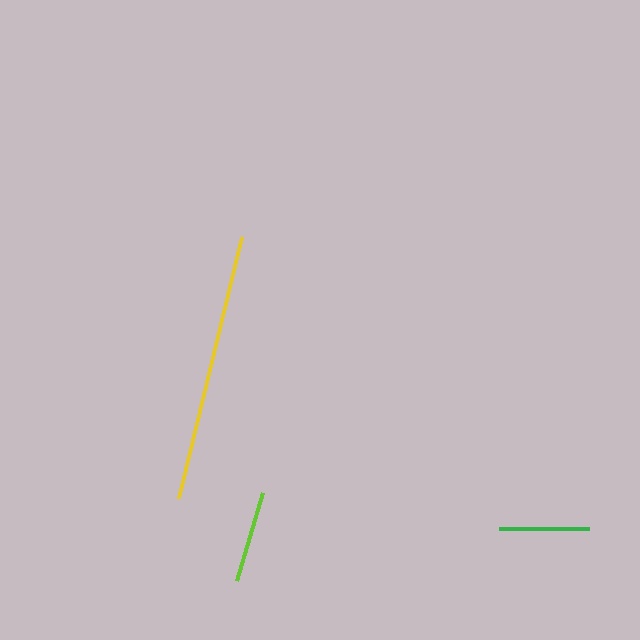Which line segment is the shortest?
The green line is the shortest at approximately 90 pixels.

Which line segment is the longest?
The yellow line is the longest at approximately 269 pixels.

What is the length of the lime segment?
The lime segment is approximately 92 pixels long.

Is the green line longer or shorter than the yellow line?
The yellow line is longer than the green line.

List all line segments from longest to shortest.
From longest to shortest: yellow, lime, green.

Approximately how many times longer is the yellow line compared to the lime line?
The yellow line is approximately 2.9 times the length of the lime line.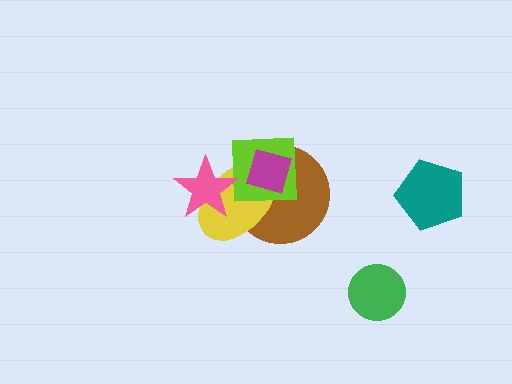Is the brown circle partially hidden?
Yes, it is partially covered by another shape.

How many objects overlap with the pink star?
3 objects overlap with the pink star.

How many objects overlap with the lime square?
4 objects overlap with the lime square.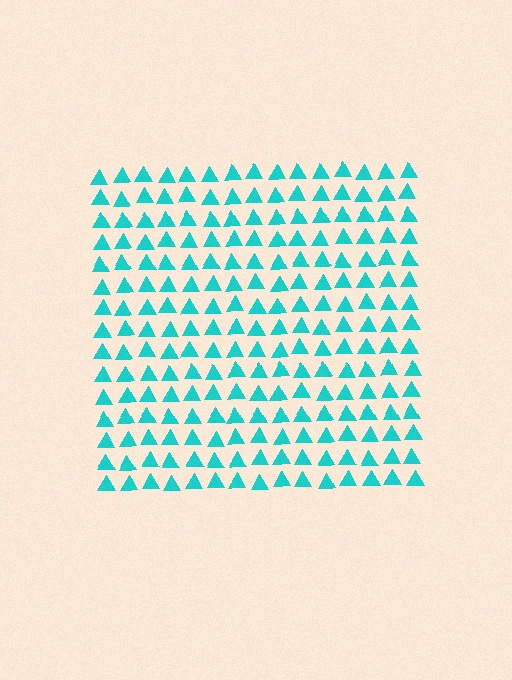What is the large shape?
The large shape is a square.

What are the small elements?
The small elements are triangles.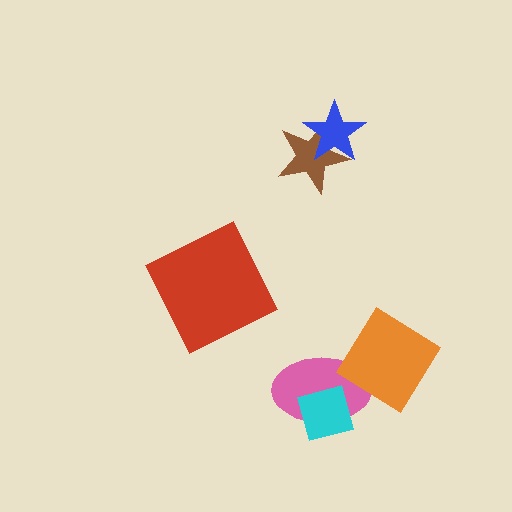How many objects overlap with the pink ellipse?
2 objects overlap with the pink ellipse.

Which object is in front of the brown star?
The blue star is in front of the brown star.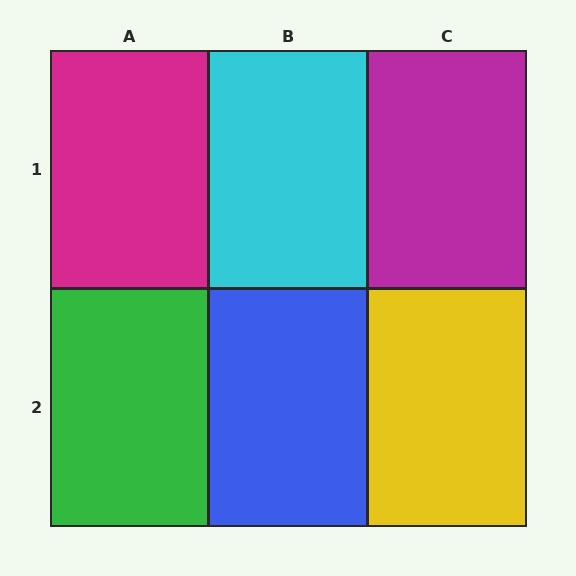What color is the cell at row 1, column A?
Magenta.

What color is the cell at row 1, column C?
Magenta.